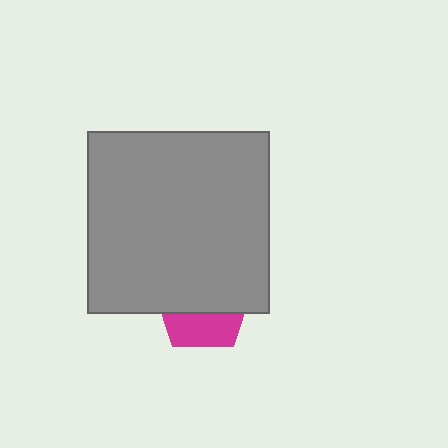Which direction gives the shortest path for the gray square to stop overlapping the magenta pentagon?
Moving up gives the shortest separation.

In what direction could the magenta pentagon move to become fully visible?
The magenta pentagon could move down. That would shift it out from behind the gray square entirely.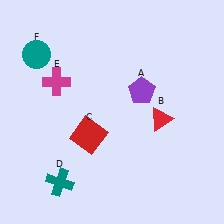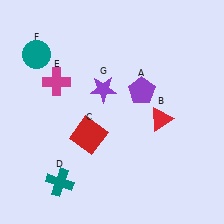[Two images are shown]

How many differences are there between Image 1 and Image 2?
There is 1 difference between the two images.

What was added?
A purple star (G) was added in Image 2.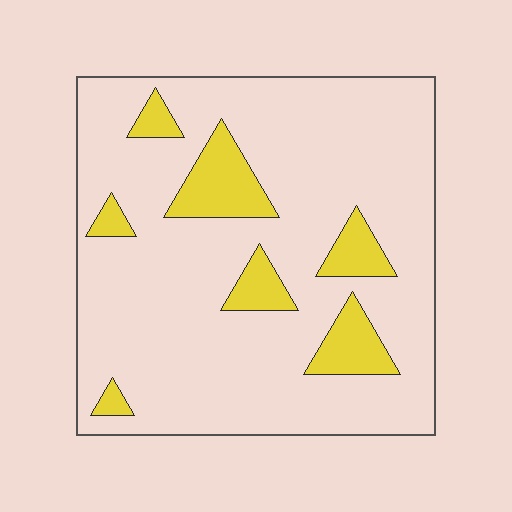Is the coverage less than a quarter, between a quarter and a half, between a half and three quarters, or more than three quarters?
Less than a quarter.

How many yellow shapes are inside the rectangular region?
7.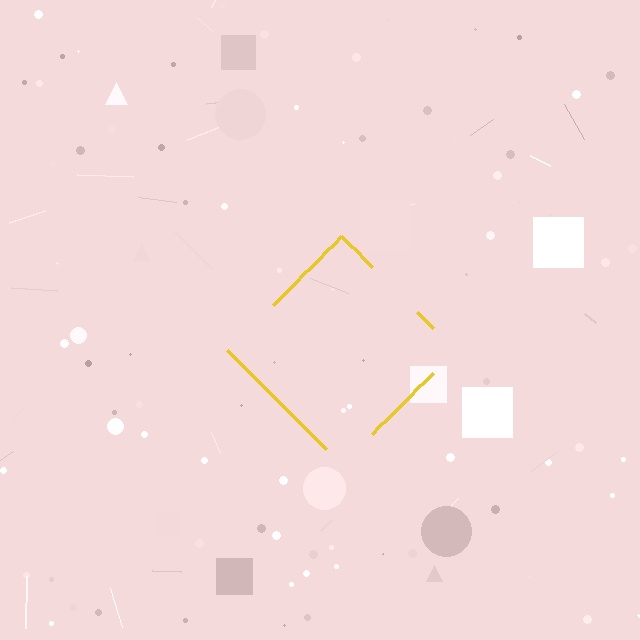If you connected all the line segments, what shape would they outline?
They would outline a diamond.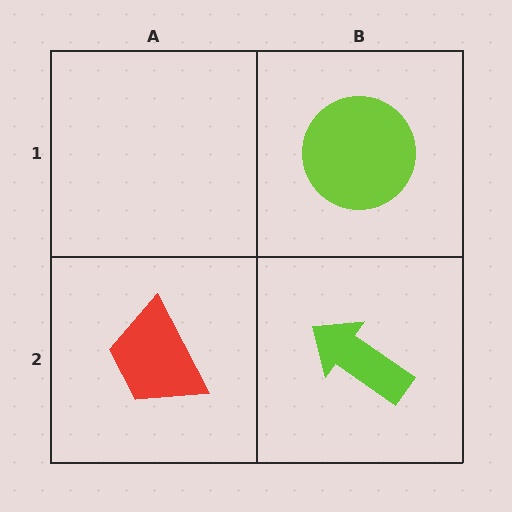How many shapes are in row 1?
1 shape.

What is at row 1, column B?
A lime circle.